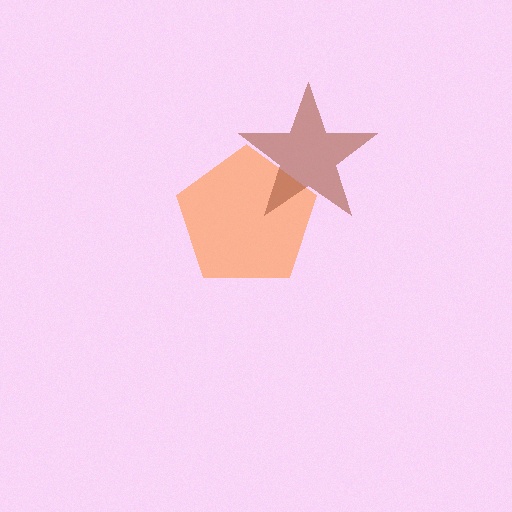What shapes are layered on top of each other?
The layered shapes are: an orange pentagon, a brown star.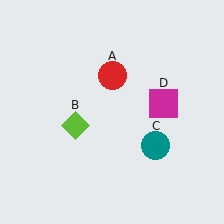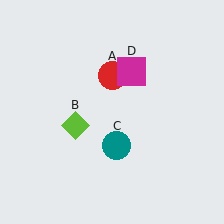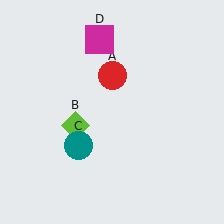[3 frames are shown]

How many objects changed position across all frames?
2 objects changed position: teal circle (object C), magenta square (object D).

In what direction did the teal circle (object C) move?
The teal circle (object C) moved left.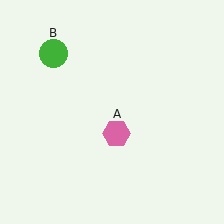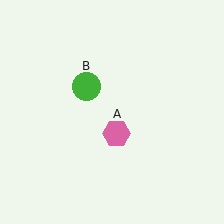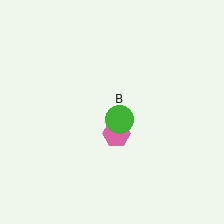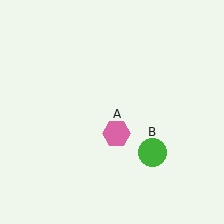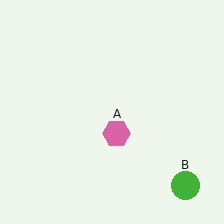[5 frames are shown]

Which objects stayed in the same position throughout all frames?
Pink hexagon (object A) remained stationary.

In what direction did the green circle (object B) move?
The green circle (object B) moved down and to the right.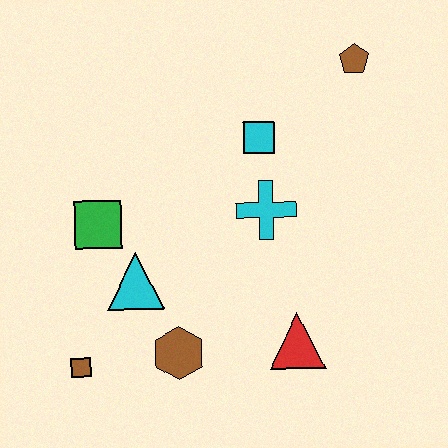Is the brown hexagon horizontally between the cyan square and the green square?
Yes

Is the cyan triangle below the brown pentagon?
Yes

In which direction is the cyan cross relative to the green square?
The cyan cross is to the right of the green square.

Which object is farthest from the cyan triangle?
The brown pentagon is farthest from the cyan triangle.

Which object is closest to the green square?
The cyan triangle is closest to the green square.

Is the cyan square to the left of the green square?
No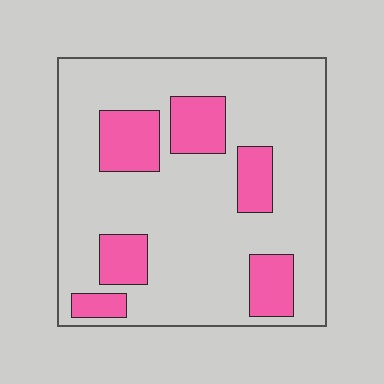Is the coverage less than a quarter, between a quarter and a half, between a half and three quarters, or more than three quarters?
Less than a quarter.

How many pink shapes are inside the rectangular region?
6.